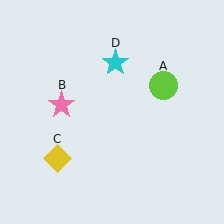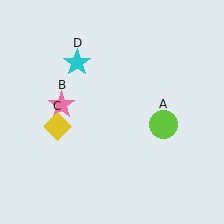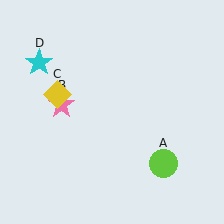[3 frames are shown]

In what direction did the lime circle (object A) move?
The lime circle (object A) moved down.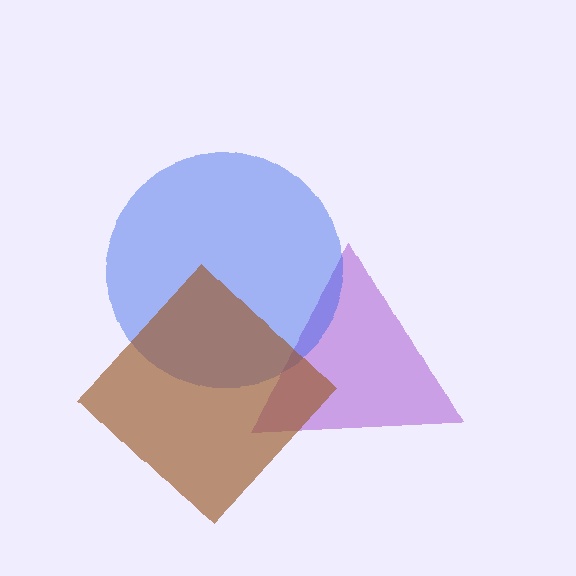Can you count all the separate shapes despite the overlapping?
Yes, there are 3 separate shapes.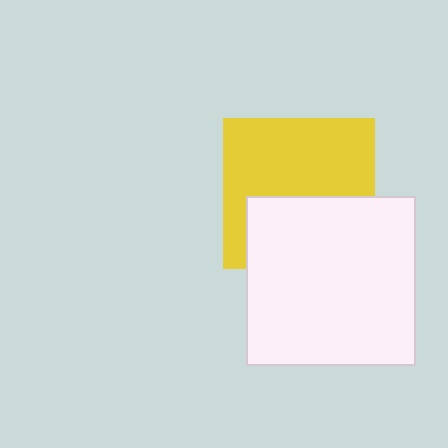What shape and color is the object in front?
The object in front is a white square.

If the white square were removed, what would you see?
You would see the complete yellow square.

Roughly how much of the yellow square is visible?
About half of it is visible (roughly 58%).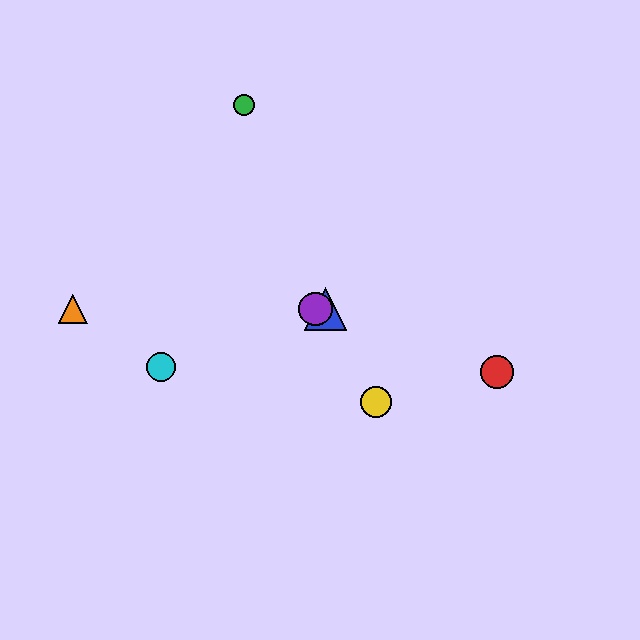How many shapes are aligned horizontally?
3 shapes (the blue triangle, the purple circle, the orange triangle) are aligned horizontally.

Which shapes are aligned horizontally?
The blue triangle, the purple circle, the orange triangle are aligned horizontally.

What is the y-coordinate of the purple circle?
The purple circle is at y≈309.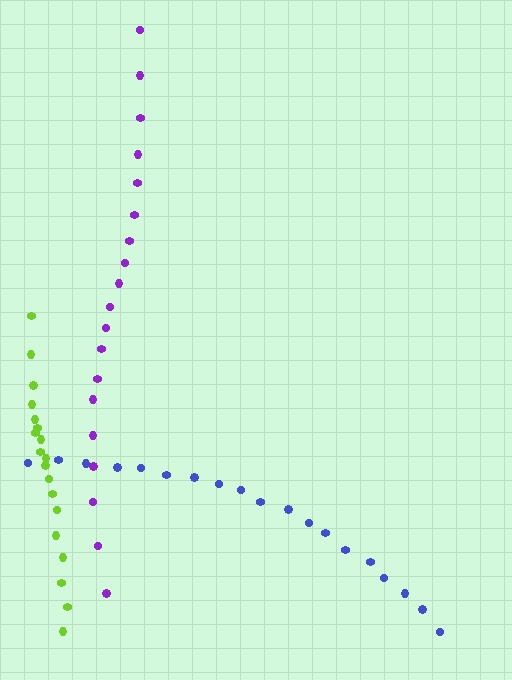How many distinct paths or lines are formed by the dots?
There are 3 distinct paths.